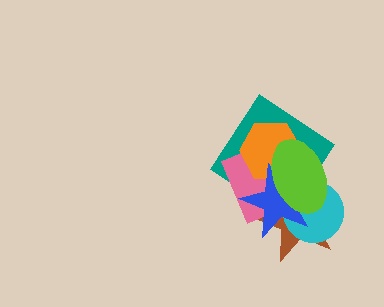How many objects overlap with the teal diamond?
5 objects overlap with the teal diamond.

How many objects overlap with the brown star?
5 objects overlap with the brown star.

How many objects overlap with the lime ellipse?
6 objects overlap with the lime ellipse.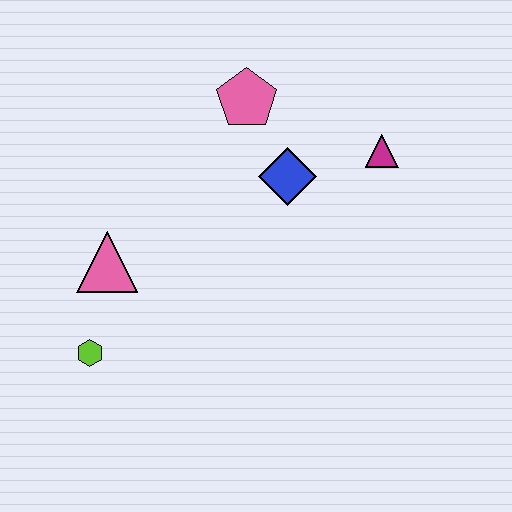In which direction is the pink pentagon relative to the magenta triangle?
The pink pentagon is to the left of the magenta triangle.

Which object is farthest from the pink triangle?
The magenta triangle is farthest from the pink triangle.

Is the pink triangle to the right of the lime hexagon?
Yes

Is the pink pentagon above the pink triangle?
Yes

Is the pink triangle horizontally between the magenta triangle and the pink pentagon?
No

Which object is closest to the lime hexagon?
The pink triangle is closest to the lime hexagon.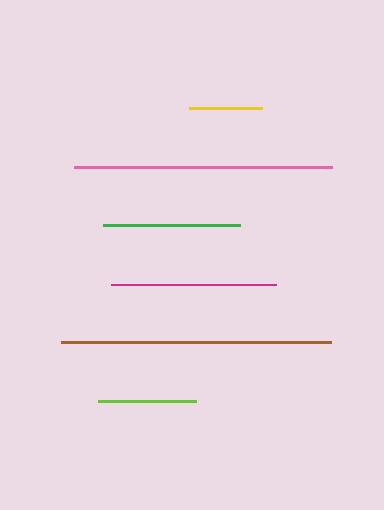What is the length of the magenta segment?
The magenta segment is approximately 165 pixels long.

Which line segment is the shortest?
The yellow line is the shortest at approximately 73 pixels.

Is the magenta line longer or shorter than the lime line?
The magenta line is longer than the lime line.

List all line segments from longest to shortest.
From longest to shortest: brown, pink, magenta, green, lime, yellow.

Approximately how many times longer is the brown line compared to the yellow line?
The brown line is approximately 3.7 times the length of the yellow line.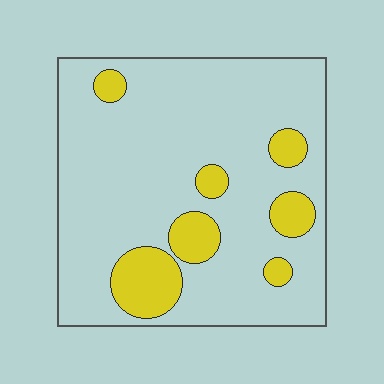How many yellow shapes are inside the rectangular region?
7.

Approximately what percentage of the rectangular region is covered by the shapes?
Approximately 15%.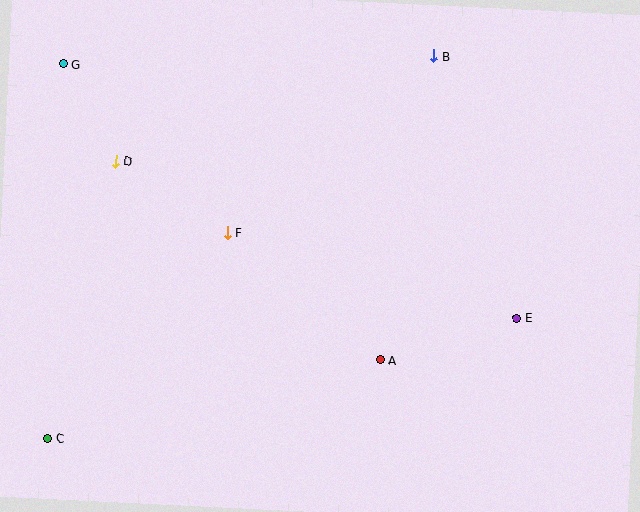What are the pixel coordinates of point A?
Point A is at (380, 360).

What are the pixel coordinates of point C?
Point C is at (48, 438).